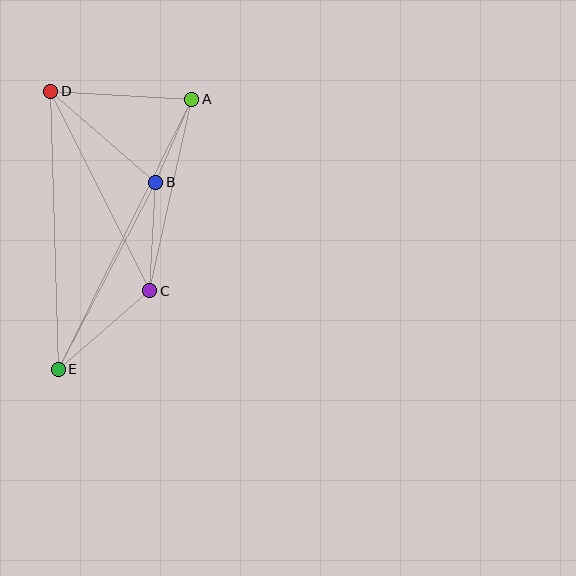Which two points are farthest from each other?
Points A and E are farthest from each other.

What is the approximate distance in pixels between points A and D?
The distance between A and D is approximately 141 pixels.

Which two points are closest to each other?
Points A and B are closest to each other.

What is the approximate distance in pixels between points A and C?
The distance between A and C is approximately 196 pixels.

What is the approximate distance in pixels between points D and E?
The distance between D and E is approximately 278 pixels.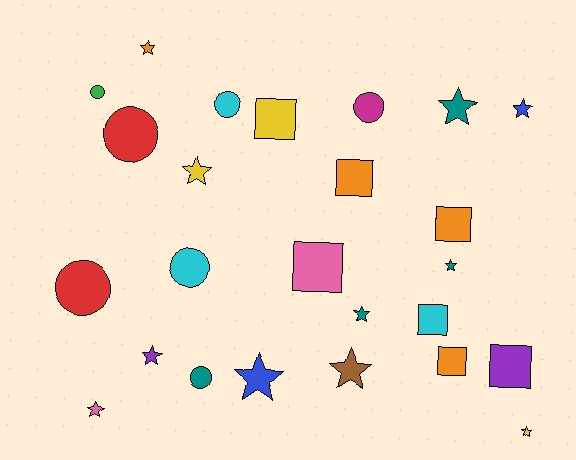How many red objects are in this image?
There are 2 red objects.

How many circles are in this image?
There are 7 circles.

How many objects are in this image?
There are 25 objects.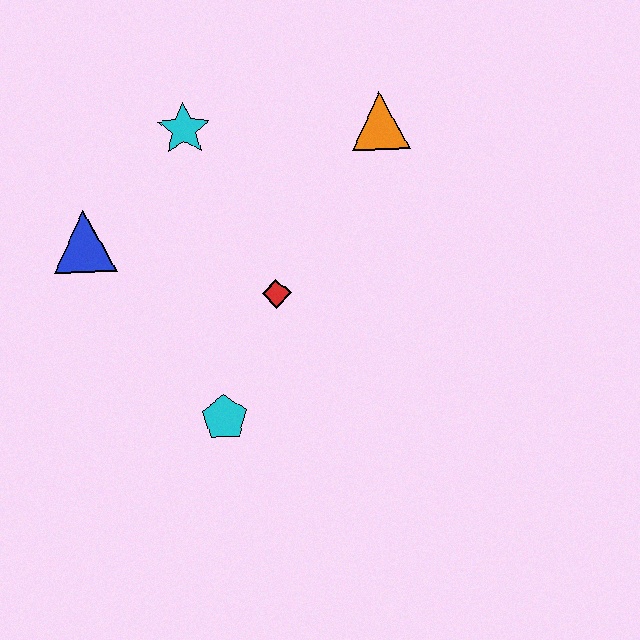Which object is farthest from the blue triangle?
The orange triangle is farthest from the blue triangle.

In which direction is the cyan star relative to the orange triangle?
The cyan star is to the left of the orange triangle.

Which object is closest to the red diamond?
The cyan pentagon is closest to the red diamond.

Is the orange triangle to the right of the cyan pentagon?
Yes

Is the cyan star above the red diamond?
Yes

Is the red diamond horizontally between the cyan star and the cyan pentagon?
No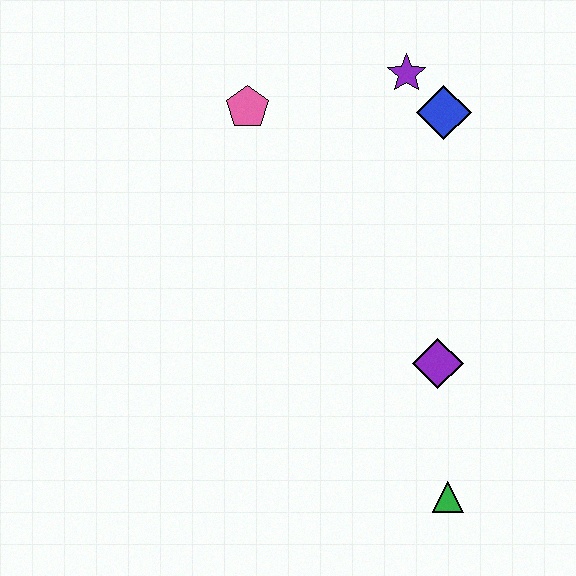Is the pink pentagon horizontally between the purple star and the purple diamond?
No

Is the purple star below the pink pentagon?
No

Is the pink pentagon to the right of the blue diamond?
No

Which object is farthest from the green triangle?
The pink pentagon is farthest from the green triangle.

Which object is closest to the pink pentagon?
The purple star is closest to the pink pentagon.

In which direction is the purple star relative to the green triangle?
The purple star is above the green triangle.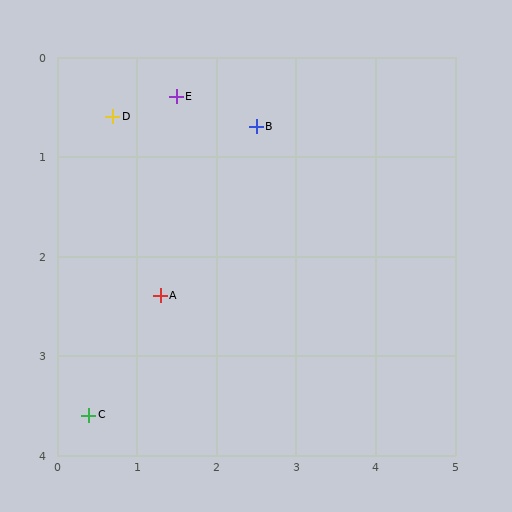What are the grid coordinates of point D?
Point D is at approximately (0.7, 0.6).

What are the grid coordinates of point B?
Point B is at approximately (2.5, 0.7).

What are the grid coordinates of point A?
Point A is at approximately (1.3, 2.4).